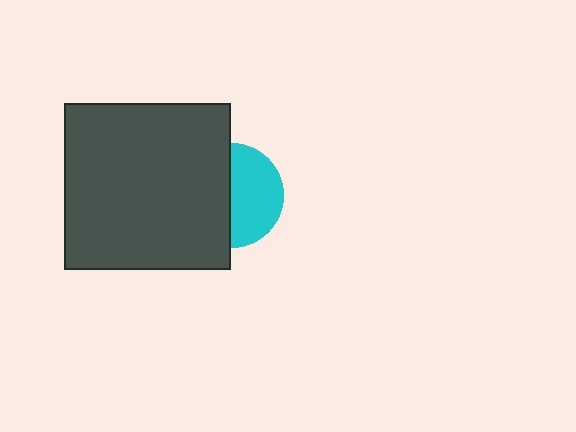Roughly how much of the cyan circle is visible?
About half of it is visible (roughly 50%).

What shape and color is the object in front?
The object in front is a dark gray square.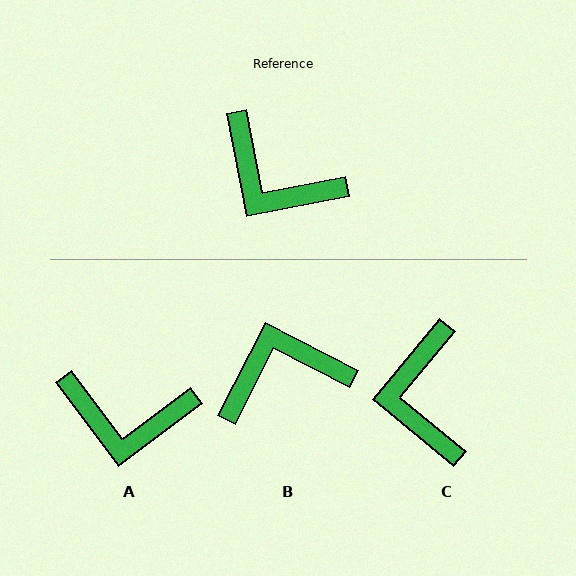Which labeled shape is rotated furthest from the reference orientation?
B, about 128 degrees away.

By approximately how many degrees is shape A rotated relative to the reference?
Approximately 26 degrees counter-clockwise.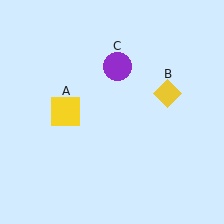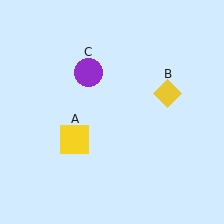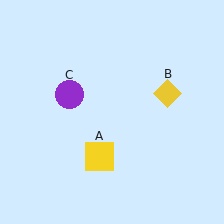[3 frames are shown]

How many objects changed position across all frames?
2 objects changed position: yellow square (object A), purple circle (object C).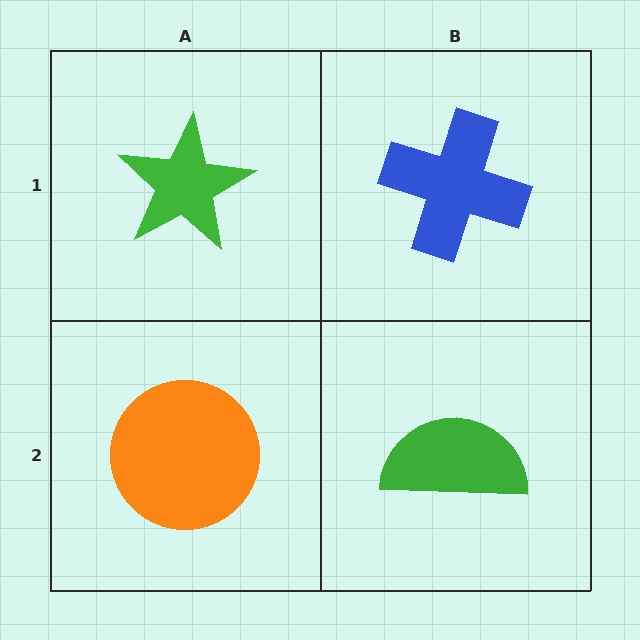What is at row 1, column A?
A green star.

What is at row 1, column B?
A blue cross.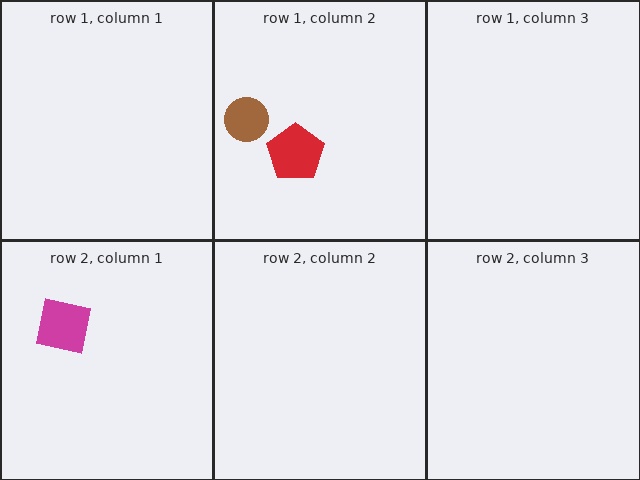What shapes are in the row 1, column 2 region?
The brown circle, the red pentagon.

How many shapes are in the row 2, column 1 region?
1.